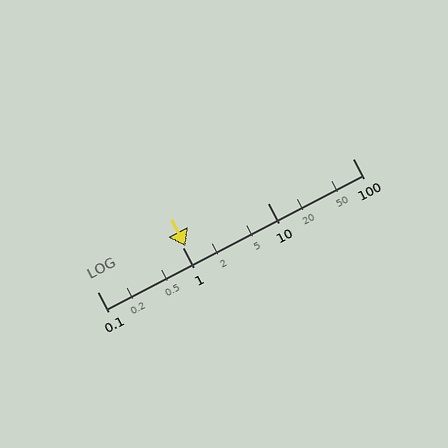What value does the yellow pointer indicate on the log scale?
The pointer indicates approximately 1.1.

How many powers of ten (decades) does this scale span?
The scale spans 3 decades, from 0.1 to 100.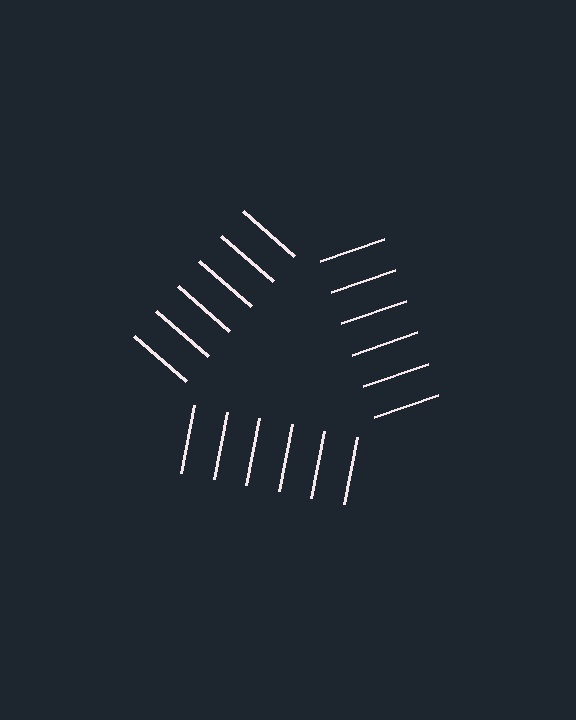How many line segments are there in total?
18 — 6 along each of the 3 edges.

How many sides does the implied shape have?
3 sides — the line-ends trace a triangle.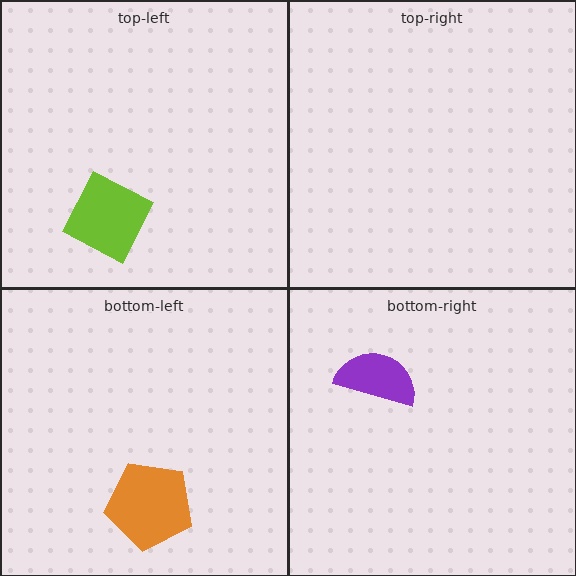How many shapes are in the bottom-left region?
1.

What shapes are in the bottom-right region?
The purple semicircle.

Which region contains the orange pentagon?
The bottom-left region.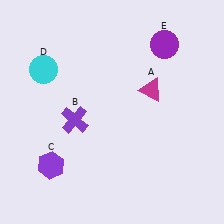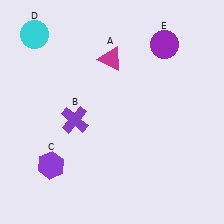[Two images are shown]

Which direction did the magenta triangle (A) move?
The magenta triangle (A) moved left.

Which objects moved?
The objects that moved are: the magenta triangle (A), the cyan circle (D).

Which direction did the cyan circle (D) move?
The cyan circle (D) moved up.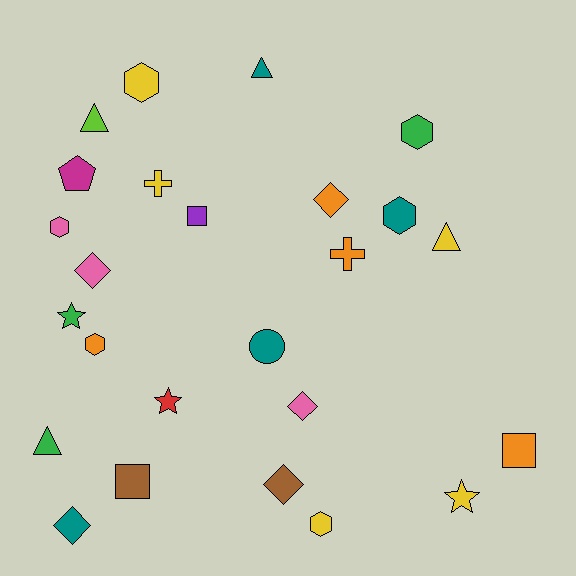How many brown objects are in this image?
There are 2 brown objects.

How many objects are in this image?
There are 25 objects.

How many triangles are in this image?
There are 4 triangles.